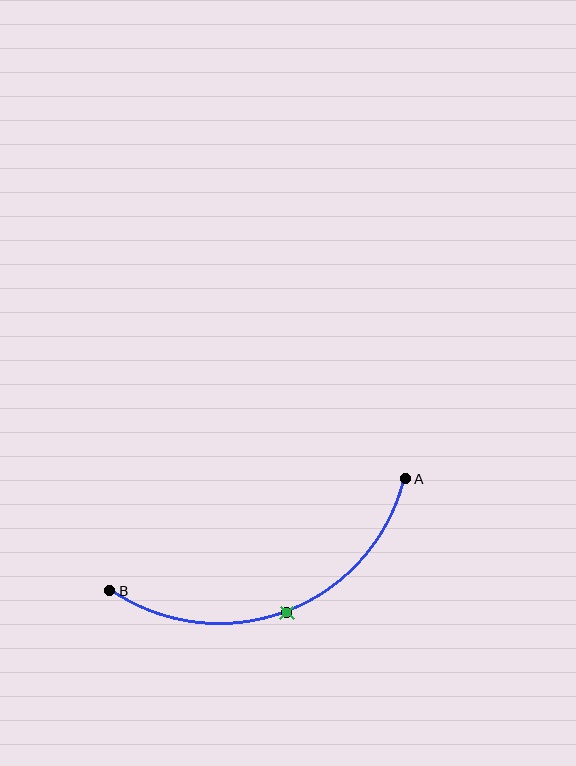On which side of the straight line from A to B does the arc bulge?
The arc bulges below the straight line connecting A and B.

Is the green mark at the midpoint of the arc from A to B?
Yes. The green mark lies on the arc at equal arc-length from both A and B — it is the arc midpoint.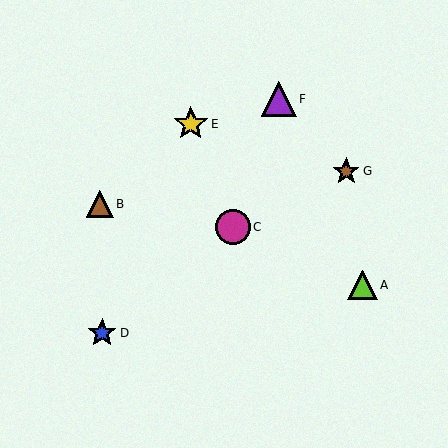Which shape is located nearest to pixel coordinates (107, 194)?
The brown triangle (labeled B) at (100, 204) is nearest to that location.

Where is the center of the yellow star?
The center of the yellow star is at (191, 124).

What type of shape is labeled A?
Shape A is a lime triangle.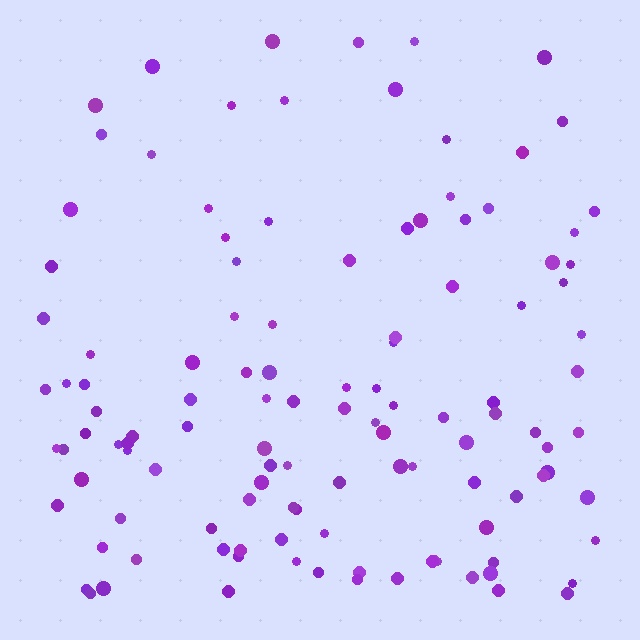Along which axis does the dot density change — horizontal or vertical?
Vertical.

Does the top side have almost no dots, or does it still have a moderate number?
Still a moderate number, just noticeably fewer than the bottom.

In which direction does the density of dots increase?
From top to bottom, with the bottom side densest.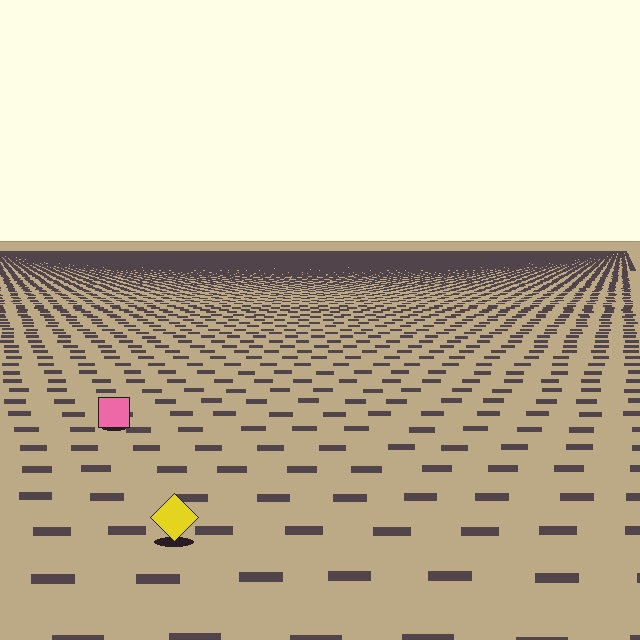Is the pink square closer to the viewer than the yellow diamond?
No. The yellow diamond is closer — you can tell from the texture gradient: the ground texture is coarser near it.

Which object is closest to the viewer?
The yellow diamond is closest. The texture marks near it are larger and more spread out.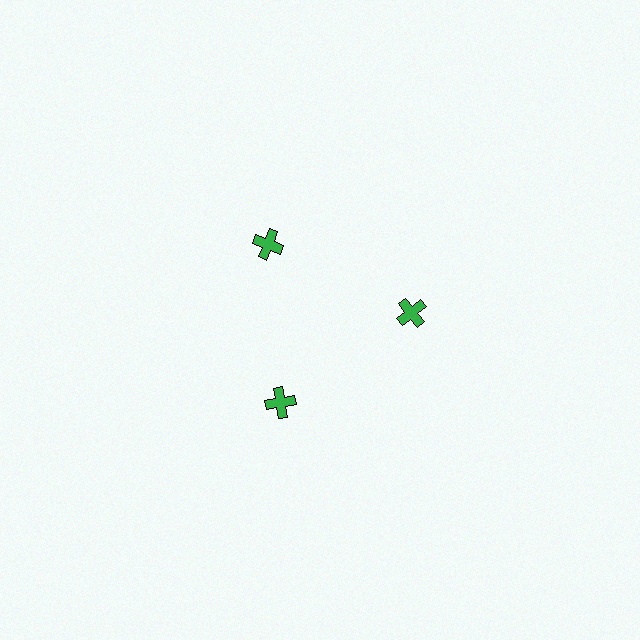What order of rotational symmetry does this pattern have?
This pattern has 3-fold rotational symmetry.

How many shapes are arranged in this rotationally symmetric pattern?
There are 3 shapes, arranged in 3 groups of 1.